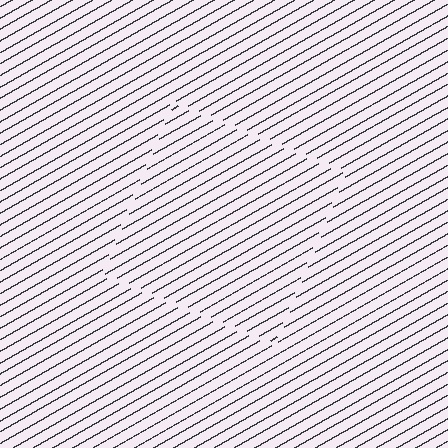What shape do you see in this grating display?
An illusory square. The interior of the shape contains the same grating, shifted by half a period — the contour is defined by the phase discontinuity where line-ends from the inner and outer gratings abut.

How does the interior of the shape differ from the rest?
The interior of the shape contains the same grating, shifted by half a period — the contour is defined by the phase discontinuity where line-ends from the inner and outer gratings abut.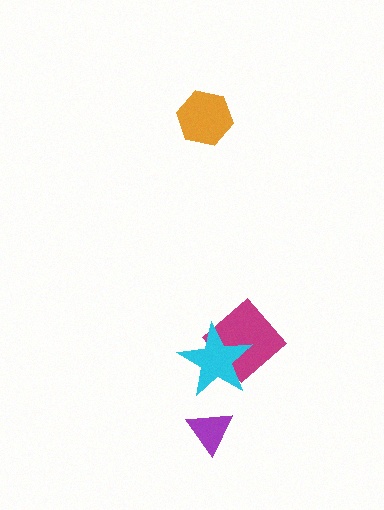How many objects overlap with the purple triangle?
0 objects overlap with the purple triangle.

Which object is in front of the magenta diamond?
The cyan star is in front of the magenta diamond.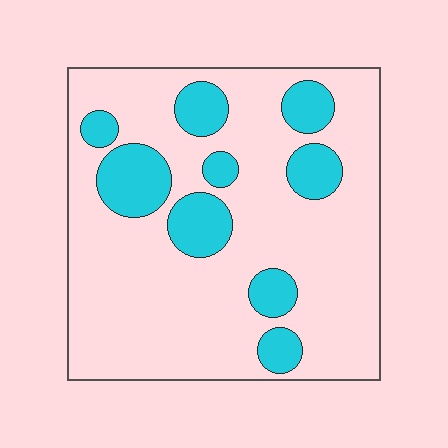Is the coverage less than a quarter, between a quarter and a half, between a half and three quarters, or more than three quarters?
Less than a quarter.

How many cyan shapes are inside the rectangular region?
9.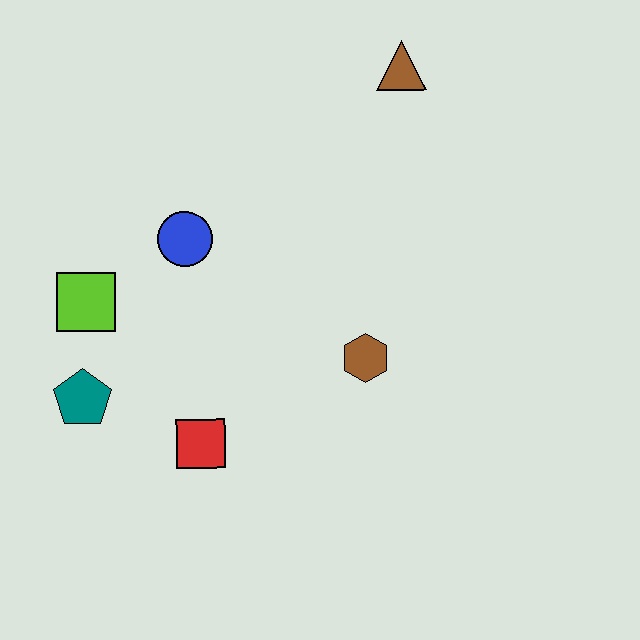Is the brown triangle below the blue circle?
No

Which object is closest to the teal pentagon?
The lime square is closest to the teal pentagon.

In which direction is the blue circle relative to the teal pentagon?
The blue circle is above the teal pentagon.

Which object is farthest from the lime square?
The brown triangle is farthest from the lime square.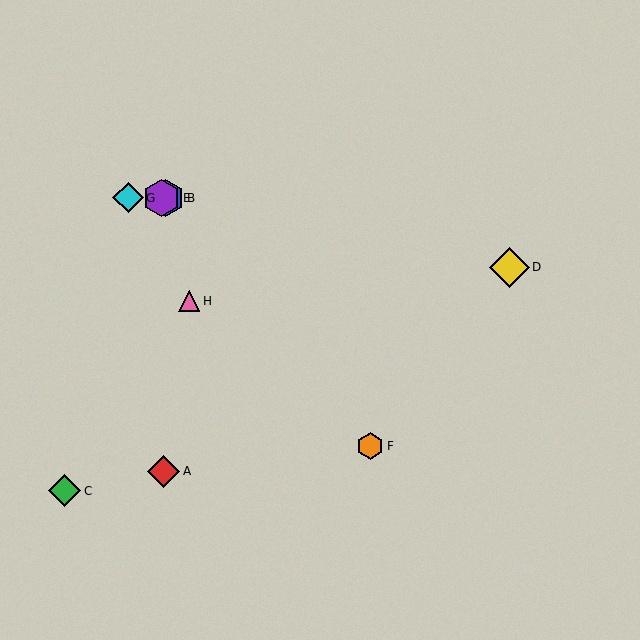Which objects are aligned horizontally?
Objects B, E, G are aligned horizontally.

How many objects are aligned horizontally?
3 objects (B, E, G) are aligned horizontally.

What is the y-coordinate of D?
Object D is at y≈267.